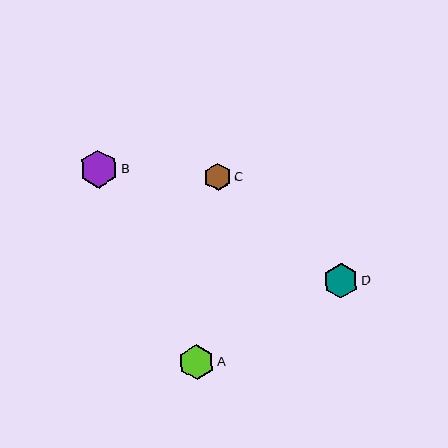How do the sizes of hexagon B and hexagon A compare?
Hexagon B and hexagon A are approximately the same size.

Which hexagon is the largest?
Hexagon B is the largest with a size of approximately 38 pixels.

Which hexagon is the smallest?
Hexagon C is the smallest with a size of approximately 27 pixels.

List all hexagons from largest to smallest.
From largest to smallest: B, A, D, C.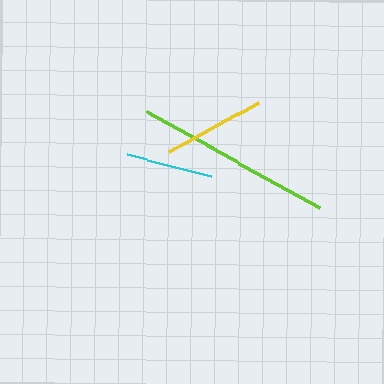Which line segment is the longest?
The lime line is the longest at approximately 198 pixels.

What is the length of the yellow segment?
The yellow segment is approximately 102 pixels long.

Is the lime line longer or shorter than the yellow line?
The lime line is longer than the yellow line.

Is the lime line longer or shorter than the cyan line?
The lime line is longer than the cyan line.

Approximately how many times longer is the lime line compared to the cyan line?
The lime line is approximately 2.3 times the length of the cyan line.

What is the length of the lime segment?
The lime segment is approximately 198 pixels long.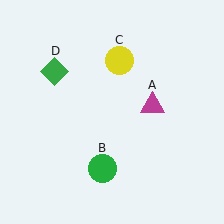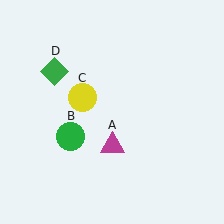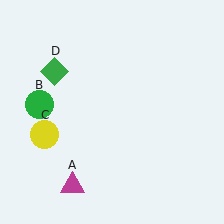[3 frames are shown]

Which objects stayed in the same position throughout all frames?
Green diamond (object D) remained stationary.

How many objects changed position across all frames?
3 objects changed position: magenta triangle (object A), green circle (object B), yellow circle (object C).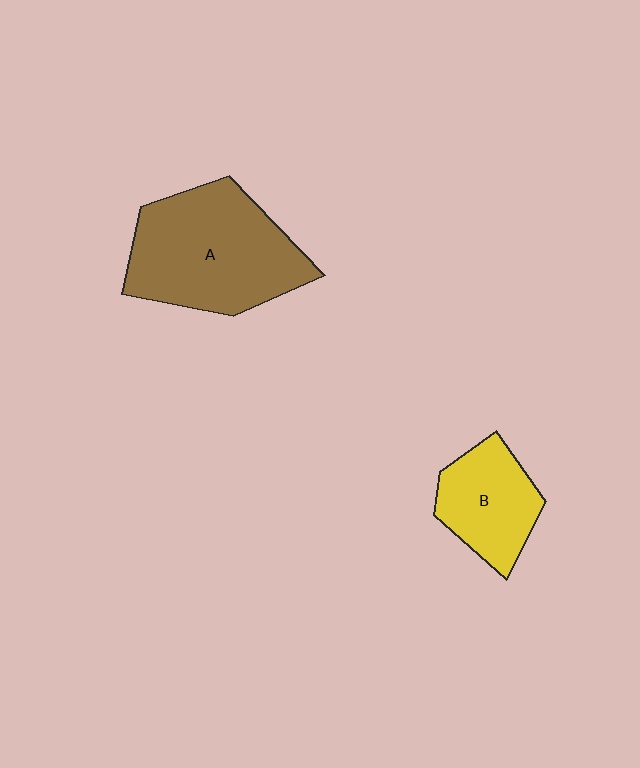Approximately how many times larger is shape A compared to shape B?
Approximately 1.8 times.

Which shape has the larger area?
Shape A (brown).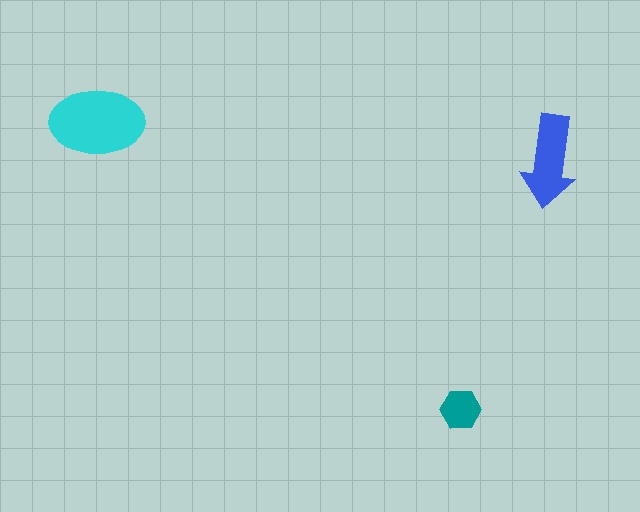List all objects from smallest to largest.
The teal hexagon, the blue arrow, the cyan ellipse.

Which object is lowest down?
The teal hexagon is bottommost.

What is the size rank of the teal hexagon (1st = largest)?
3rd.